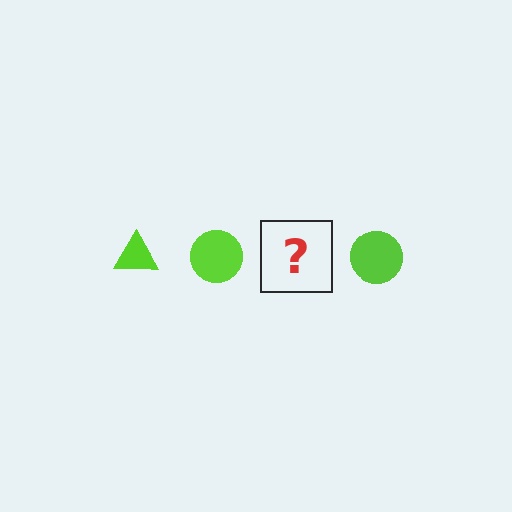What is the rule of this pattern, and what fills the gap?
The rule is that the pattern cycles through triangle, circle shapes in lime. The gap should be filled with a lime triangle.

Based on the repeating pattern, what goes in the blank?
The blank should be a lime triangle.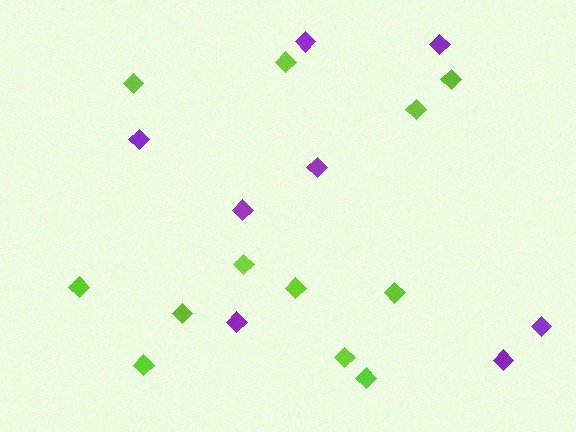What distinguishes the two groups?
There are 2 groups: one group of purple diamonds (8) and one group of lime diamonds (12).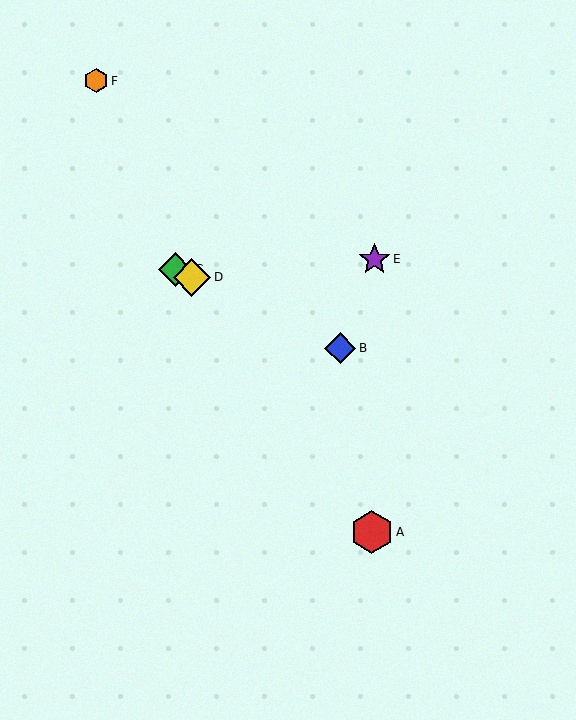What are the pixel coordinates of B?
Object B is at (340, 348).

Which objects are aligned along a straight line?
Objects B, C, D are aligned along a straight line.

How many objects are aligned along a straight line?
3 objects (B, C, D) are aligned along a straight line.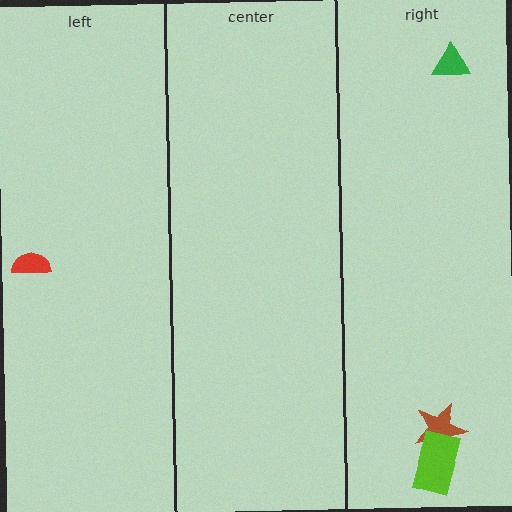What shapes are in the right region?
The green triangle, the brown star, the lime rectangle.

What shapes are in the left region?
The red semicircle.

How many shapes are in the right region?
3.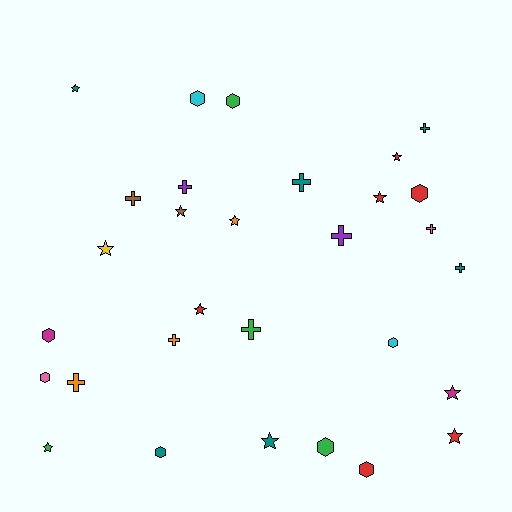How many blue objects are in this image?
There are no blue objects.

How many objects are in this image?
There are 30 objects.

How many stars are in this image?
There are 11 stars.